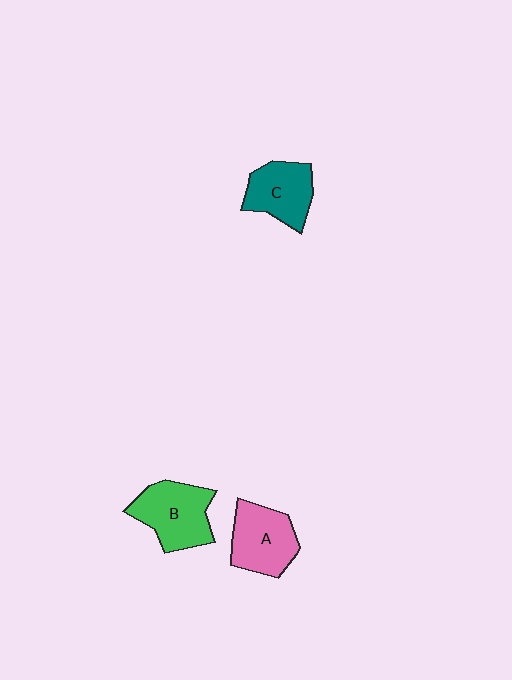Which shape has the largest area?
Shape B (green).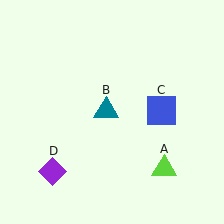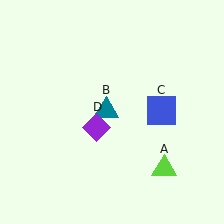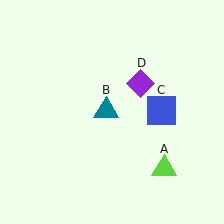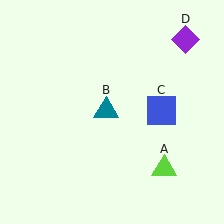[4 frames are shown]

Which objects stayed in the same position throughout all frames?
Lime triangle (object A) and teal triangle (object B) and blue square (object C) remained stationary.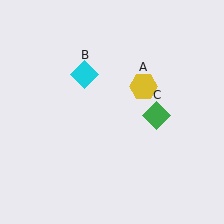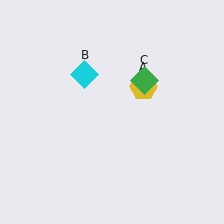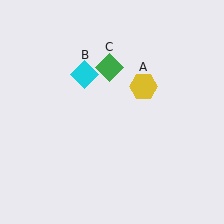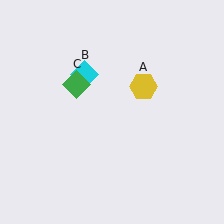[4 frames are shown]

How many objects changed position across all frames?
1 object changed position: green diamond (object C).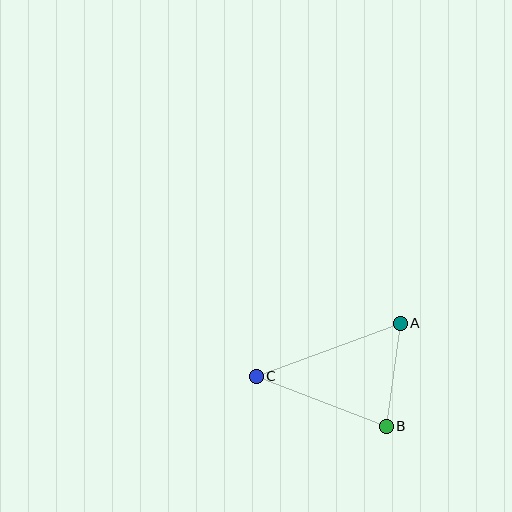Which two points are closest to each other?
Points A and B are closest to each other.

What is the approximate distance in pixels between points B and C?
The distance between B and C is approximately 139 pixels.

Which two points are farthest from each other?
Points A and C are farthest from each other.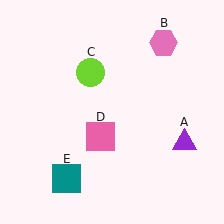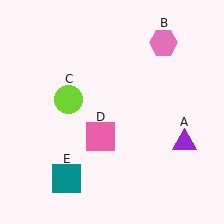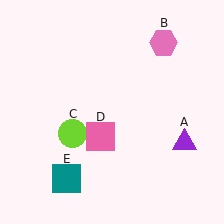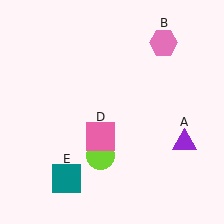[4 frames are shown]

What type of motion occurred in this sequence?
The lime circle (object C) rotated counterclockwise around the center of the scene.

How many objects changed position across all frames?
1 object changed position: lime circle (object C).